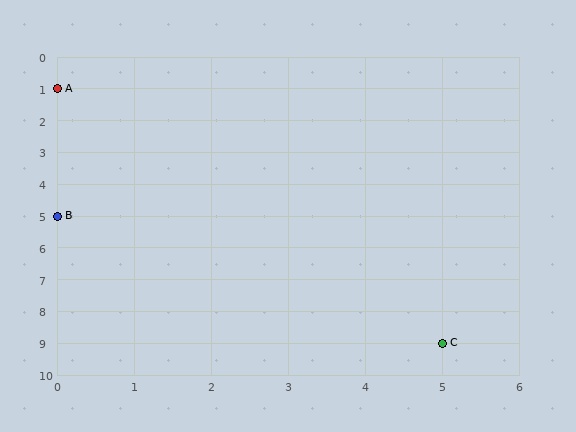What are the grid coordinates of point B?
Point B is at grid coordinates (0, 5).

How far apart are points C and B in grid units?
Points C and B are 5 columns and 4 rows apart (about 6.4 grid units diagonally).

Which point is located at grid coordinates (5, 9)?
Point C is at (5, 9).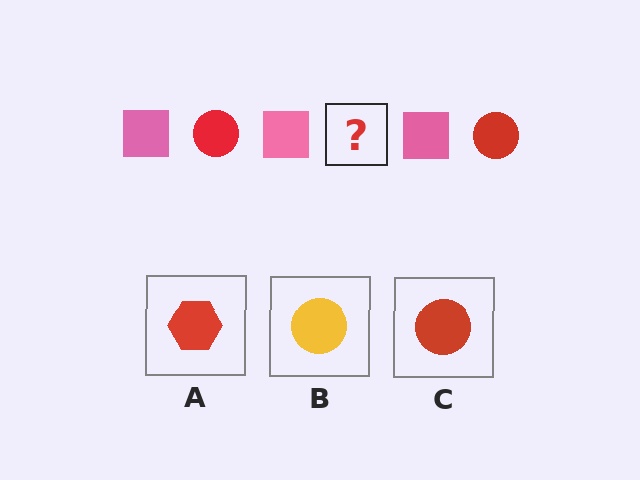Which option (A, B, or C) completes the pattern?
C.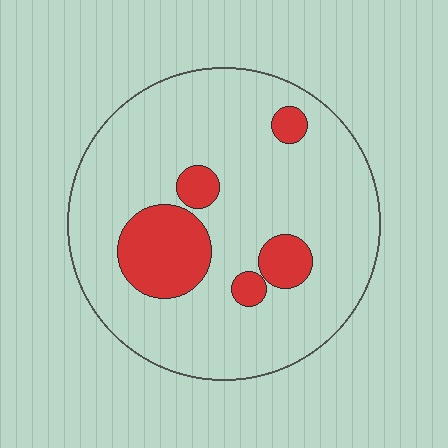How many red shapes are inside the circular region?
5.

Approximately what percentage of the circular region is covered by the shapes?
Approximately 15%.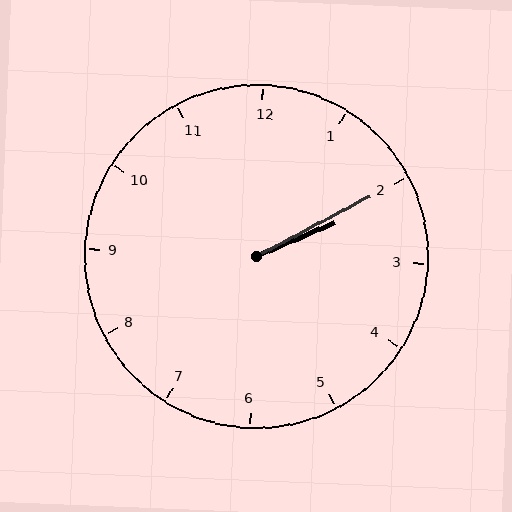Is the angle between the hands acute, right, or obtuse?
It is acute.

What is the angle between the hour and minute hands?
Approximately 5 degrees.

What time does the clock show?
2:10.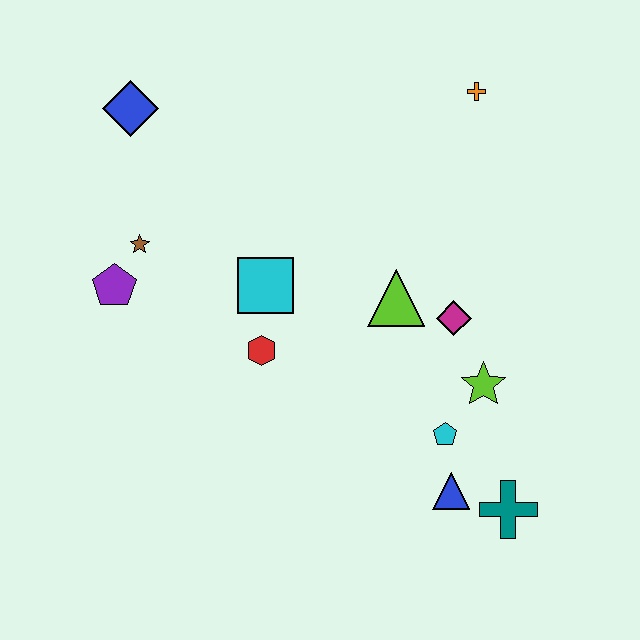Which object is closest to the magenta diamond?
The lime triangle is closest to the magenta diamond.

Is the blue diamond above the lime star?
Yes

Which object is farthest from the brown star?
The teal cross is farthest from the brown star.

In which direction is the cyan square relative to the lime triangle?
The cyan square is to the left of the lime triangle.